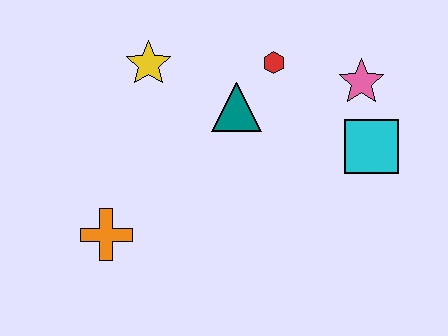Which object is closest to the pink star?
The cyan square is closest to the pink star.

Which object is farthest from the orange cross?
The pink star is farthest from the orange cross.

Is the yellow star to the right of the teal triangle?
No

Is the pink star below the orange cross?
No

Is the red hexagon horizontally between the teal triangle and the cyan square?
Yes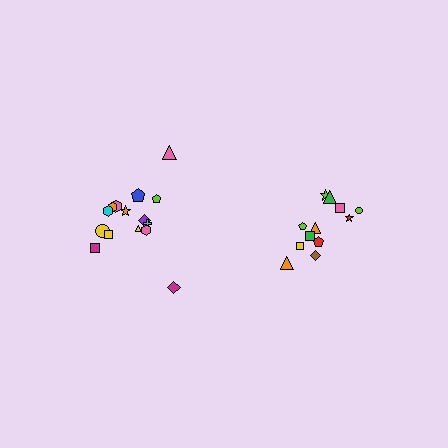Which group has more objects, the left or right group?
The left group.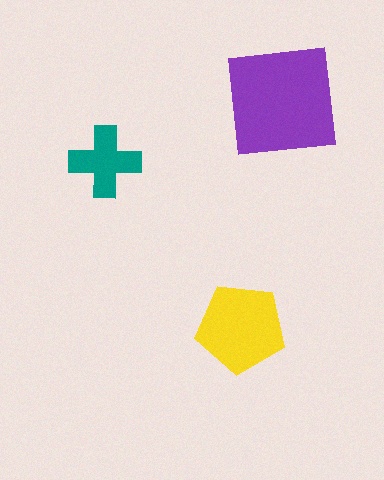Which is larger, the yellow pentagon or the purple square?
The purple square.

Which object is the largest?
The purple square.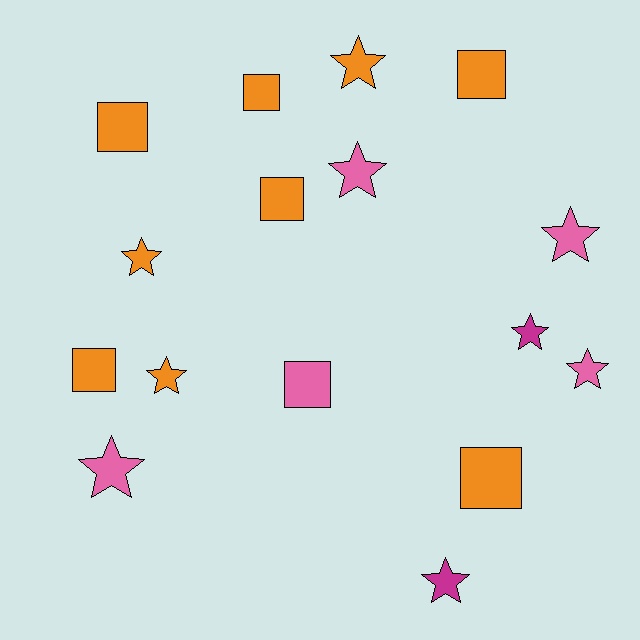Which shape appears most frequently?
Star, with 9 objects.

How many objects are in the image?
There are 16 objects.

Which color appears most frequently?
Orange, with 9 objects.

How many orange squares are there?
There are 6 orange squares.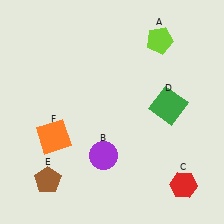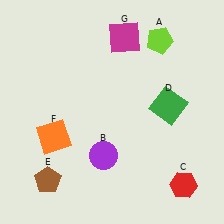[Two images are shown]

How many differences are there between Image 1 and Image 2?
There is 1 difference between the two images.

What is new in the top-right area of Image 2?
A magenta square (G) was added in the top-right area of Image 2.